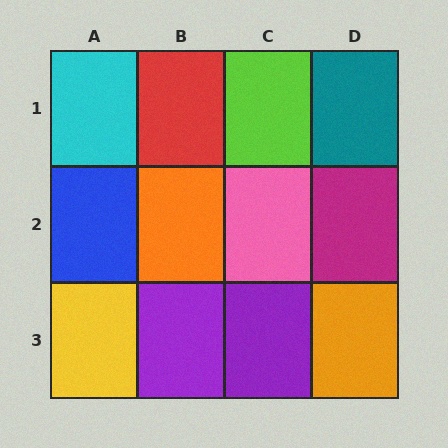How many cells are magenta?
1 cell is magenta.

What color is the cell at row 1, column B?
Red.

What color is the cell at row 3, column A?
Yellow.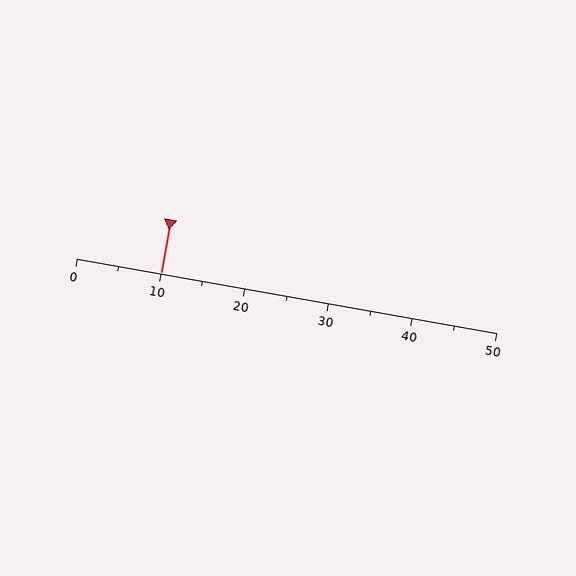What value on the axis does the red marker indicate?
The marker indicates approximately 10.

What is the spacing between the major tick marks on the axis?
The major ticks are spaced 10 apart.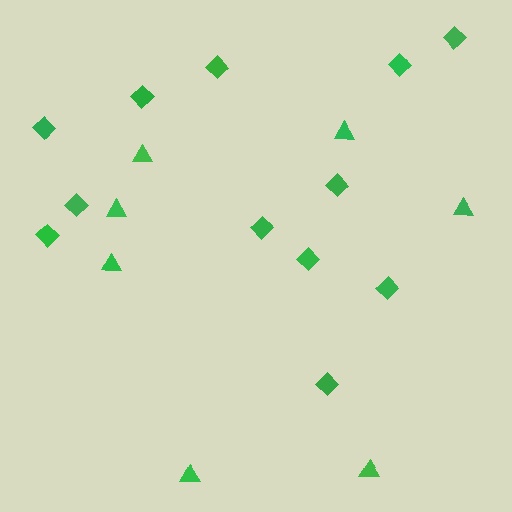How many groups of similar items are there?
There are 2 groups: one group of triangles (7) and one group of diamonds (12).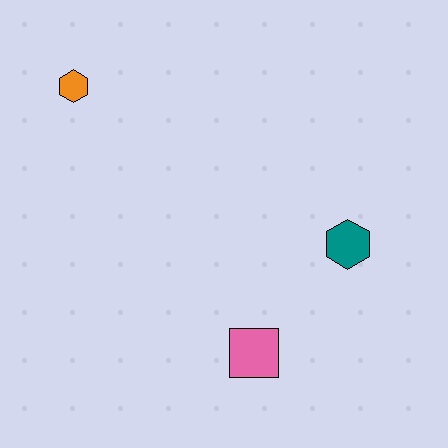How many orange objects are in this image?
There is 1 orange object.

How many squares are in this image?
There is 1 square.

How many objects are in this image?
There are 3 objects.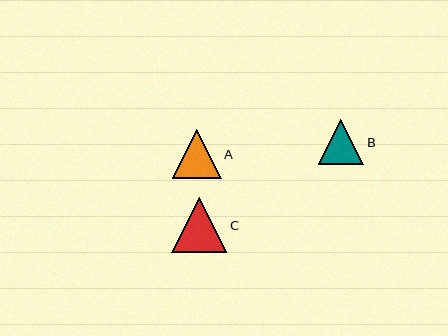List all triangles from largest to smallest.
From largest to smallest: C, A, B.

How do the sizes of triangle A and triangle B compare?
Triangle A and triangle B are approximately the same size.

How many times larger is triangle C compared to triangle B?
Triangle C is approximately 1.2 times the size of triangle B.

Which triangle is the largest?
Triangle C is the largest with a size of approximately 55 pixels.